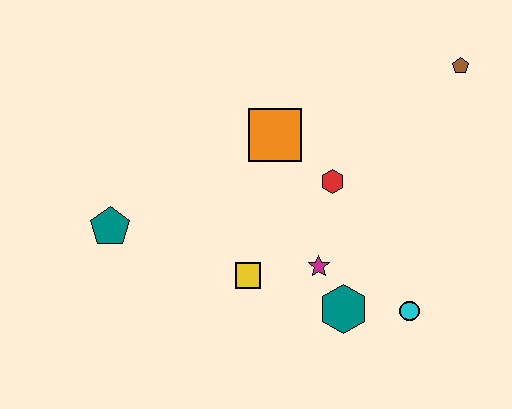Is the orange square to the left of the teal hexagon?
Yes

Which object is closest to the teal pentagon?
The yellow square is closest to the teal pentagon.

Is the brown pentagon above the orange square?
Yes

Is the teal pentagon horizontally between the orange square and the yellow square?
No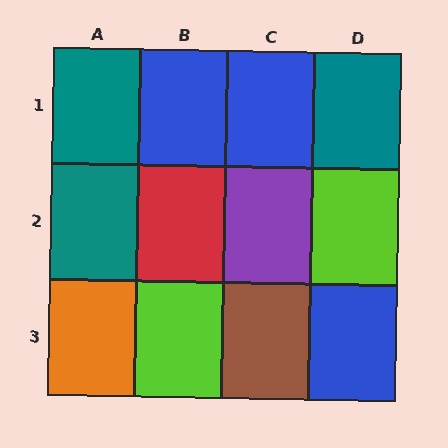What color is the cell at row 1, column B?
Blue.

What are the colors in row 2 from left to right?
Teal, red, purple, lime.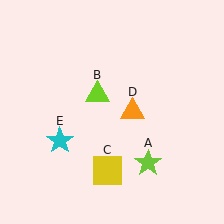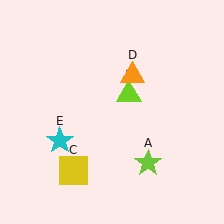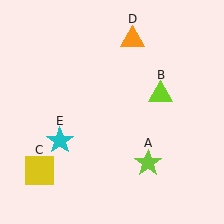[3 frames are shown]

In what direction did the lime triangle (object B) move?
The lime triangle (object B) moved right.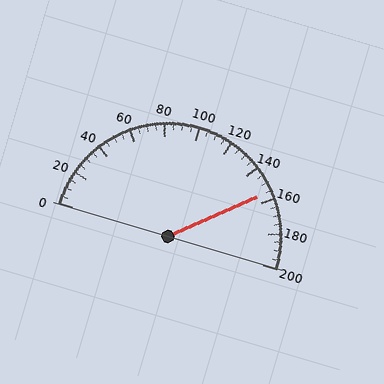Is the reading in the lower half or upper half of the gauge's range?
The reading is in the upper half of the range (0 to 200).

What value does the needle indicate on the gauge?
The needle indicates approximately 155.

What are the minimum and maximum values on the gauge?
The gauge ranges from 0 to 200.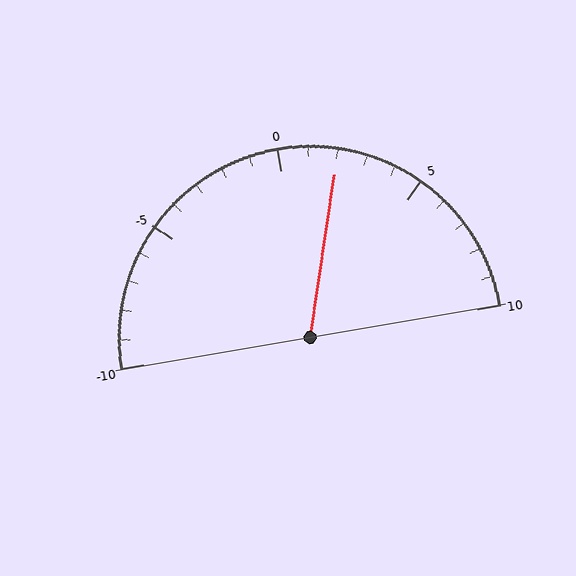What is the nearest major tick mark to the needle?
The nearest major tick mark is 0.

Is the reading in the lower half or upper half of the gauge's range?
The reading is in the upper half of the range (-10 to 10).